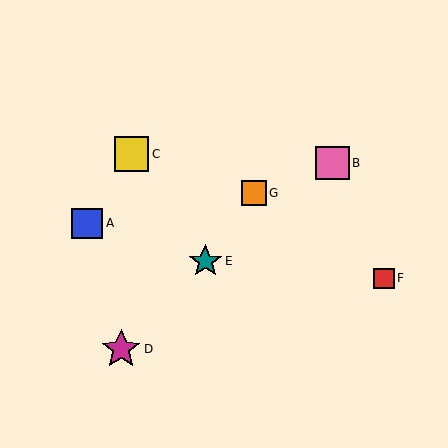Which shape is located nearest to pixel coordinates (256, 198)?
The orange square (labeled G) at (254, 193) is nearest to that location.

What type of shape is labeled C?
Shape C is a yellow square.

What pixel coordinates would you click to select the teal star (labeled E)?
Click at (205, 261) to select the teal star E.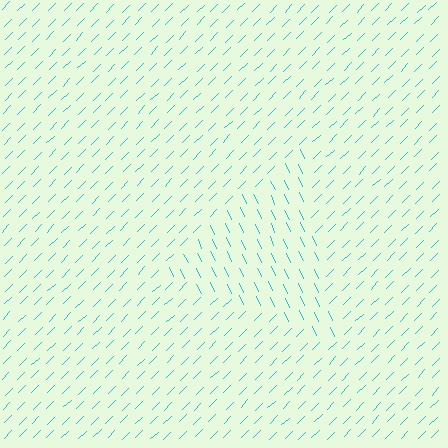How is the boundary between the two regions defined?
The boundary is defined purely by a change in line orientation (approximately 69 degrees difference). All lines are the same color and thickness.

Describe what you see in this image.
The image is filled with small cyan line segments. A triangle region in the image has lines oriented differently from the surrounding lines, creating a visible texture boundary.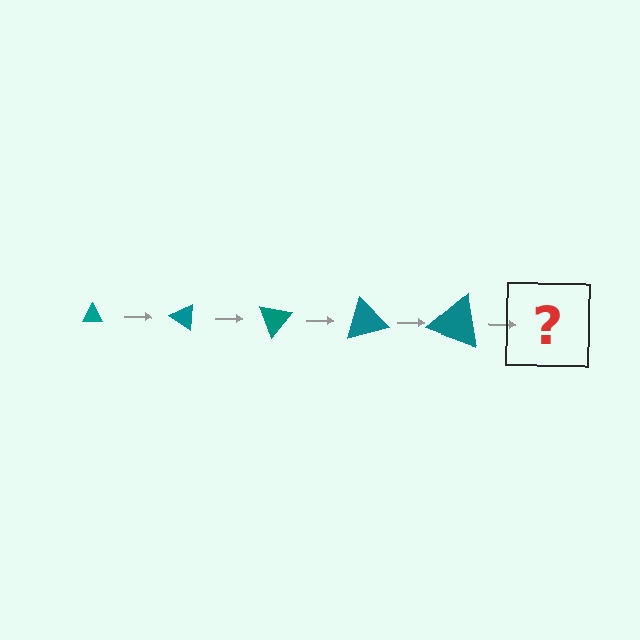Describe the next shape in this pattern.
It should be a triangle, larger than the previous one and rotated 175 degrees from the start.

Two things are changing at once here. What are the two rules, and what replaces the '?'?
The two rules are that the triangle grows larger each step and it rotates 35 degrees each step. The '?' should be a triangle, larger than the previous one and rotated 175 degrees from the start.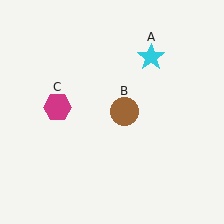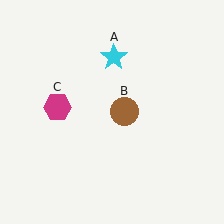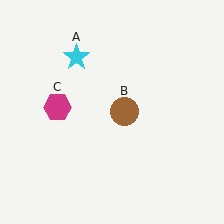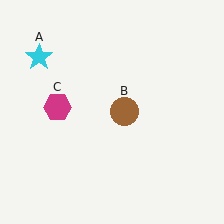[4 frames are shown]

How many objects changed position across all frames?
1 object changed position: cyan star (object A).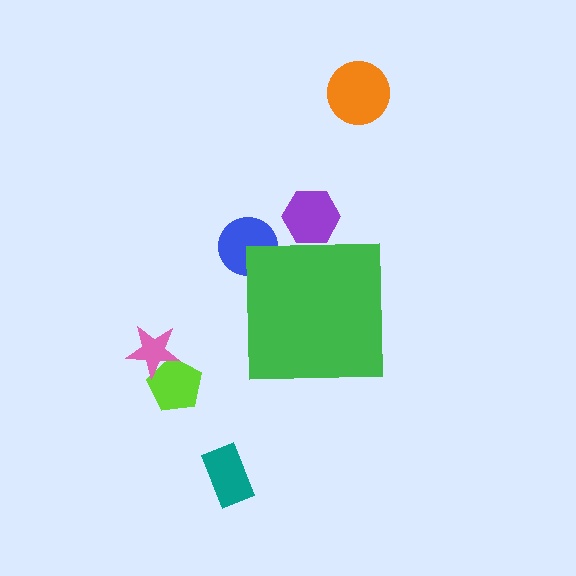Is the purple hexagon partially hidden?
Yes, the purple hexagon is partially hidden behind the green square.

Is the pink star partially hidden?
No, the pink star is fully visible.